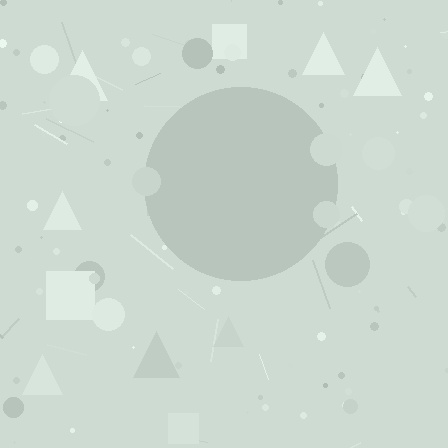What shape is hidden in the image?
A circle is hidden in the image.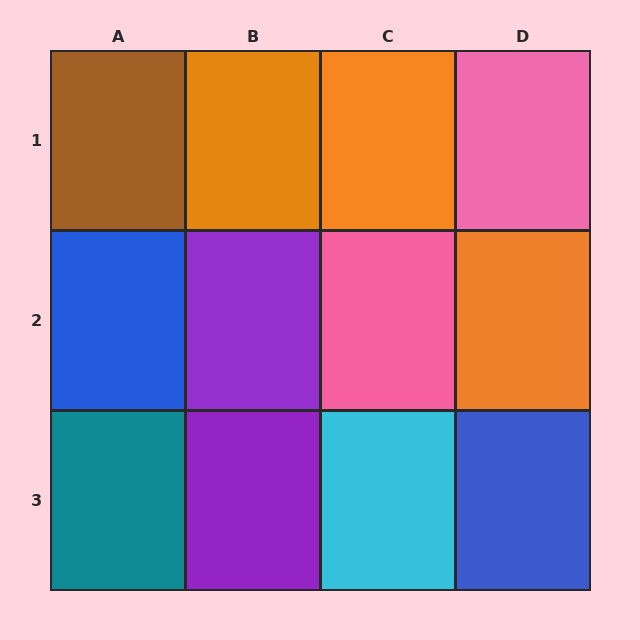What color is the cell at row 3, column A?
Teal.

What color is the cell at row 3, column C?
Cyan.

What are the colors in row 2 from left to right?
Blue, purple, pink, orange.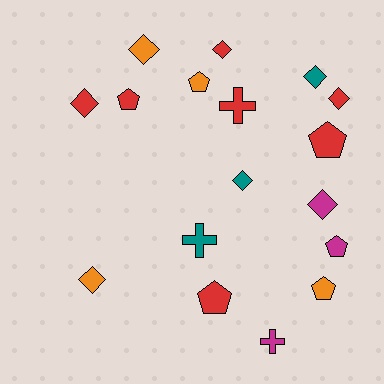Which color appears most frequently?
Red, with 7 objects.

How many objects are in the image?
There are 17 objects.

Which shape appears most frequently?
Diamond, with 8 objects.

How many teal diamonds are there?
There are 2 teal diamonds.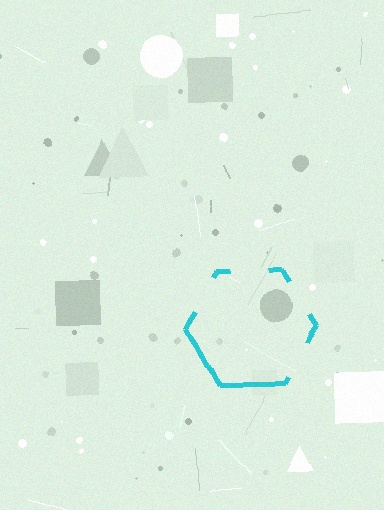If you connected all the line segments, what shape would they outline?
They would outline a hexagon.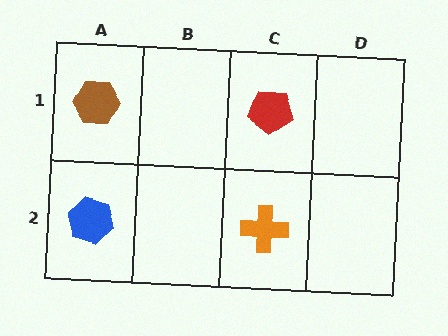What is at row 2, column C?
An orange cross.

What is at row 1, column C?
A red pentagon.